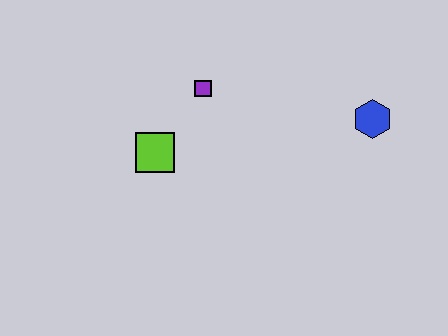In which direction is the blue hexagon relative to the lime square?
The blue hexagon is to the right of the lime square.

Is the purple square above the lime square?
Yes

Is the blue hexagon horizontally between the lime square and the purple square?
No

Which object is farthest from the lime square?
The blue hexagon is farthest from the lime square.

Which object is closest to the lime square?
The purple square is closest to the lime square.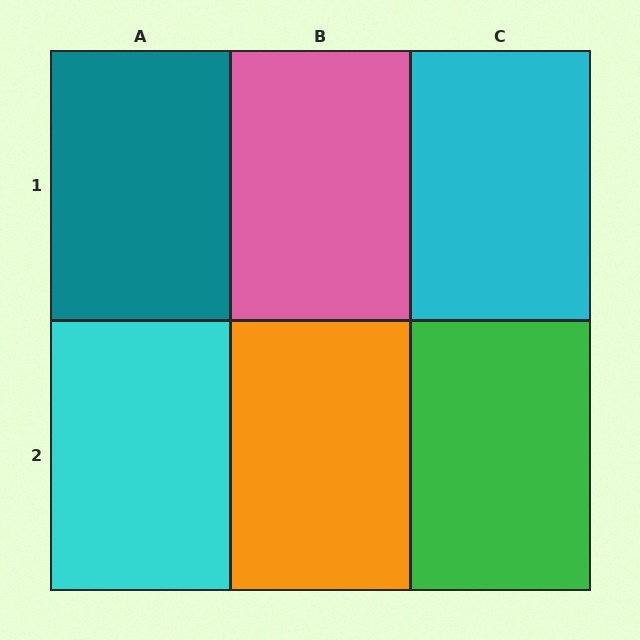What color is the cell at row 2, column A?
Cyan.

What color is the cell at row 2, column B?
Orange.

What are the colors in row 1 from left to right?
Teal, pink, cyan.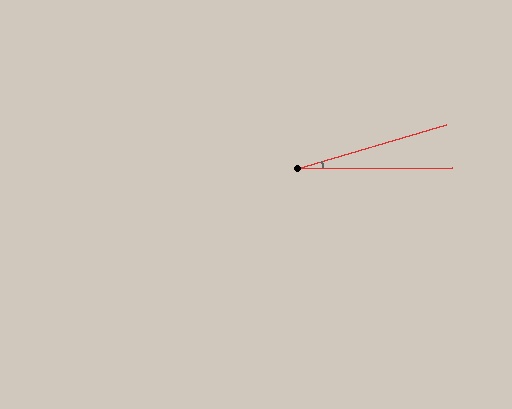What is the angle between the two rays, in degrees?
Approximately 16 degrees.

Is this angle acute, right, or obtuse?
It is acute.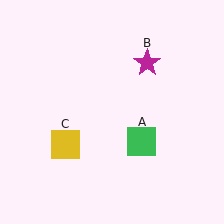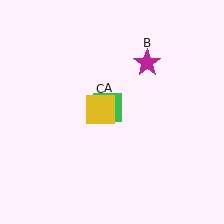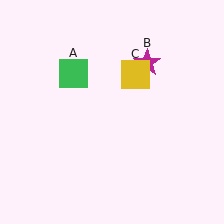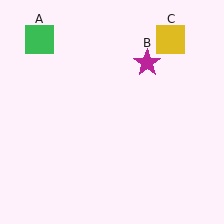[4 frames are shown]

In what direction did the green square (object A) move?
The green square (object A) moved up and to the left.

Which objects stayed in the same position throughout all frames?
Magenta star (object B) remained stationary.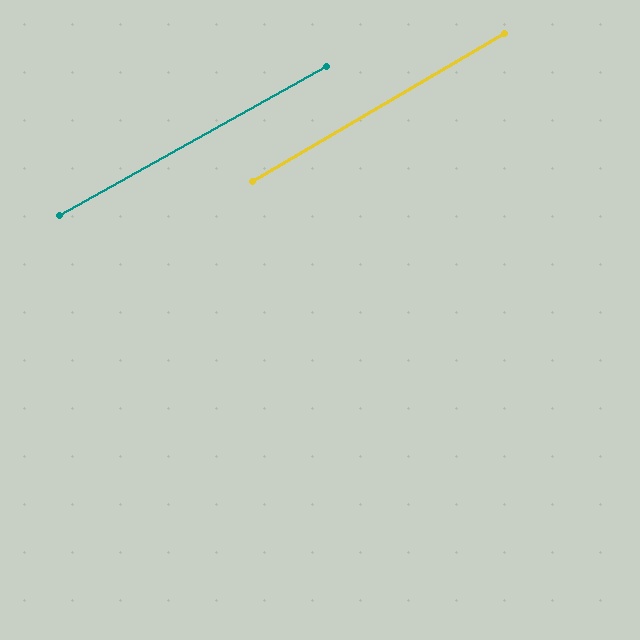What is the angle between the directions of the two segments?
Approximately 1 degree.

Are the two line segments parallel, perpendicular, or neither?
Parallel — their directions differ by only 1.2°.